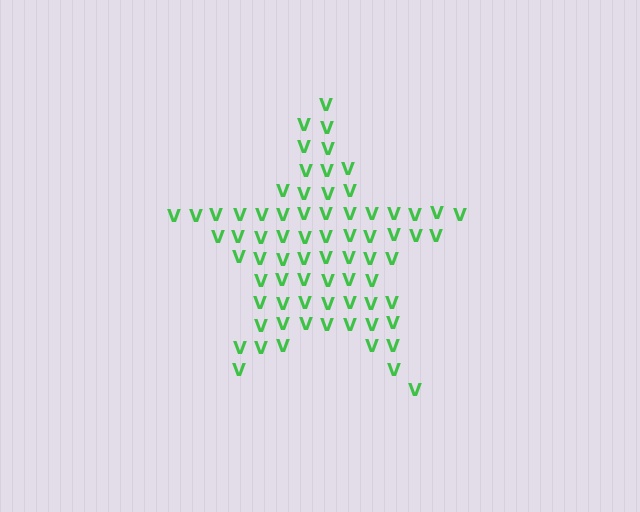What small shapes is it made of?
It is made of small letter V's.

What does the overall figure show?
The overall figure shows a star.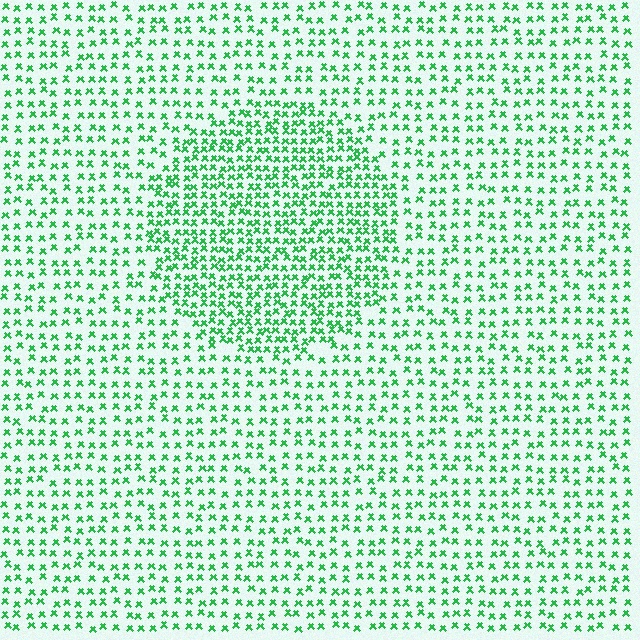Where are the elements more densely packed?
The elements are more densely packed inside the circle boundary.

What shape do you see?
I see a circle.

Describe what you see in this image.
The image contains small green elements arranged at two different densities. A circle-shaped region is visible where the elements are more densely packed than the surrounding area.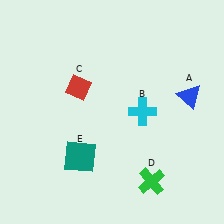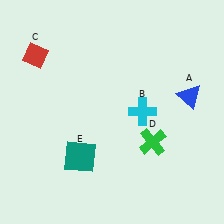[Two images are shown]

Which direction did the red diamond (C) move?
The red diamond (C) moved left.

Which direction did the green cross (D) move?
The green cross (D) moved up.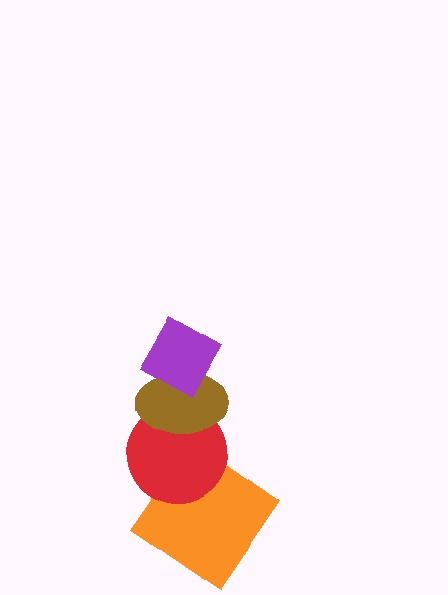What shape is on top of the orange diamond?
The red circle is on top of the orange diamond.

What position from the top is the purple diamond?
The purple diamond is 1st from the top.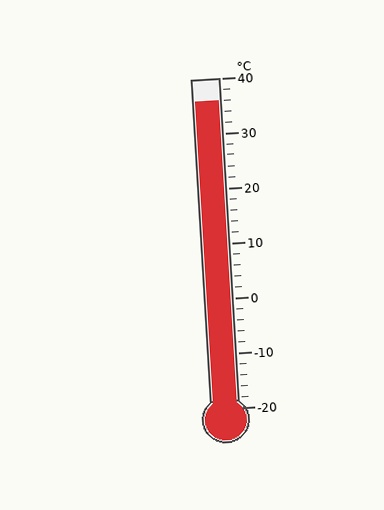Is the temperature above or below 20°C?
The temperature is above 20°C.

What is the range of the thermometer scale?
The thermometer scale ranges from -20°C to 40°C.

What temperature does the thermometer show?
The thermometer shows approximately 36°C.